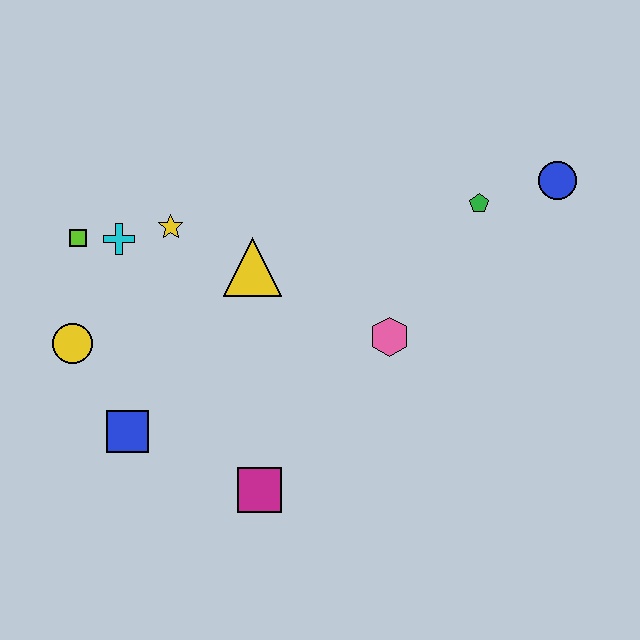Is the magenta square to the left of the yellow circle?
No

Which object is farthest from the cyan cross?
The blue circle is farthest from the cyan cross.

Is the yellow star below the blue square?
No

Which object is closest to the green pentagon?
The blue circle is closest to the green pentagon.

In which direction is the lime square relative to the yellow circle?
The lime square is above the yellow circle.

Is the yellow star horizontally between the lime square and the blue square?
No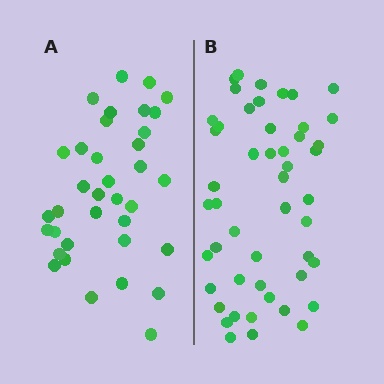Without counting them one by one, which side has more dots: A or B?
Region B (the right region) has more dots.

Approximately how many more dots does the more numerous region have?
Region B has approximately 15 more dots than region A.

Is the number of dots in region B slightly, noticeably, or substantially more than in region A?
Region B has noticeably more, but not dramatically so. The ratio is roughly 1.4 to 1.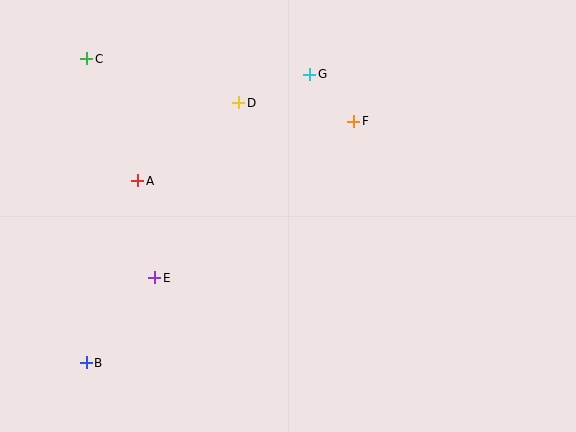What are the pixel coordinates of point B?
Point B is at (86, 363).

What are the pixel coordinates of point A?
Point A is at (138, 181).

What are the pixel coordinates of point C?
Point C is at (87, 59).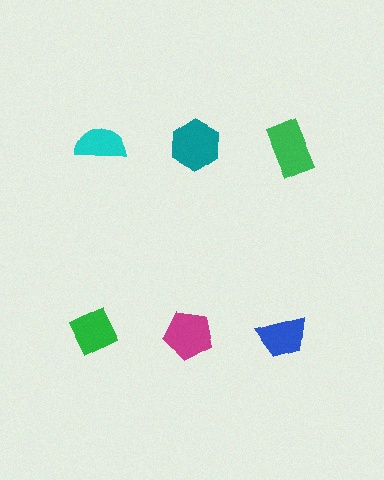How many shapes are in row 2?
3 shapes.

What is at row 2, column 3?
A blue trapezoid.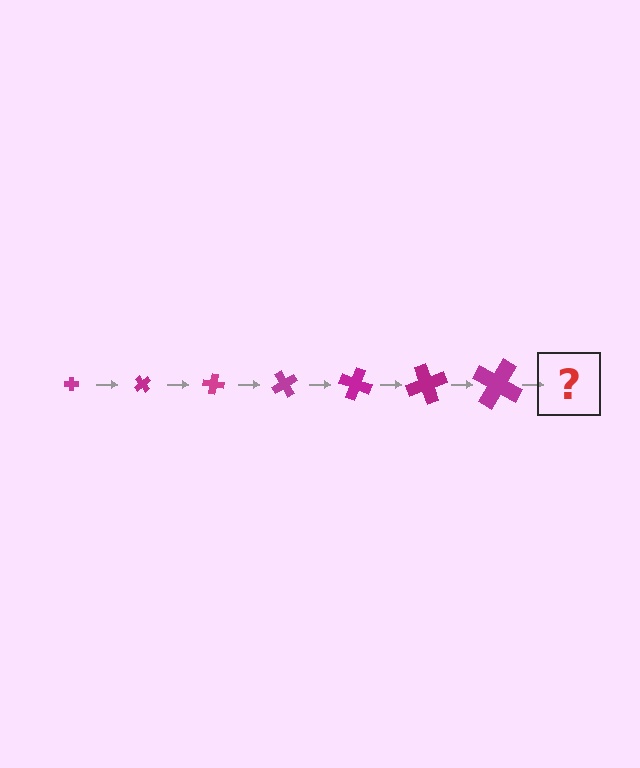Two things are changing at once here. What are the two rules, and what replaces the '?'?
The two rules are that the cross grows larger each step and it rotates 50 degrees each step. The '?' should be a cross, larger than the previous one and rotated 350 degrees from the start.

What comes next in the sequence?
The next element should be a cross, larger than the previous one and rotated 350 degrees from the start.